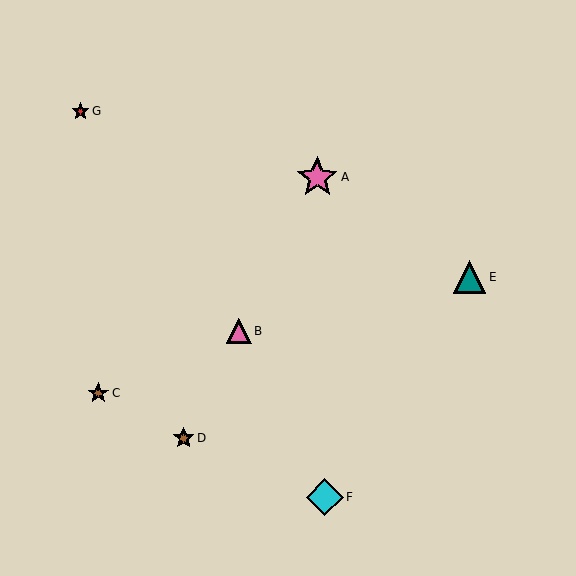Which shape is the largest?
The pink star (labeled A) is the largest.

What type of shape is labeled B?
Shape B is a pink triangle.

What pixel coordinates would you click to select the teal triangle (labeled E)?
Click at (469, 277) to select the teal triangle E.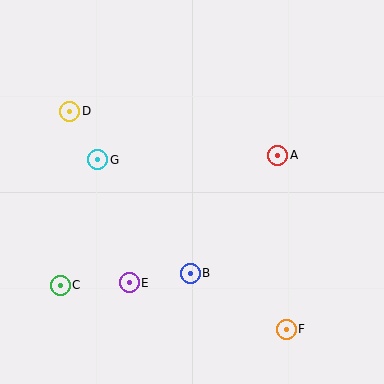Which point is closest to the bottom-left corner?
Point C is closest to the bottom-left corner.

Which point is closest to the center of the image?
Point B at (190, 273) is closest to the center.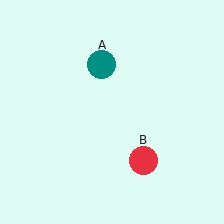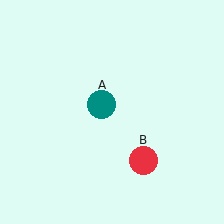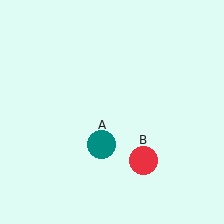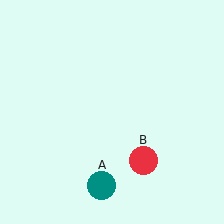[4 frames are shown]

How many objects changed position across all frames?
1 object changed position: teal circle (object A).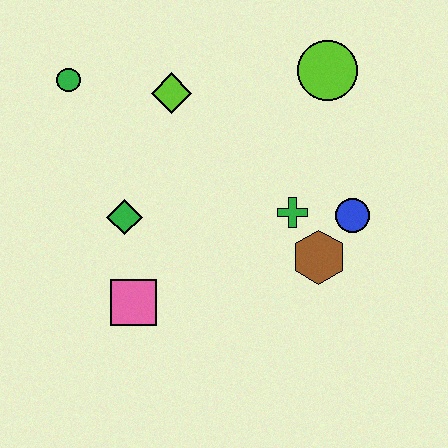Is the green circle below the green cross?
No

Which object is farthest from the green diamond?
The lime circle is farthest from the green diamond.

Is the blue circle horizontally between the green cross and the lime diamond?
No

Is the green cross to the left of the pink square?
No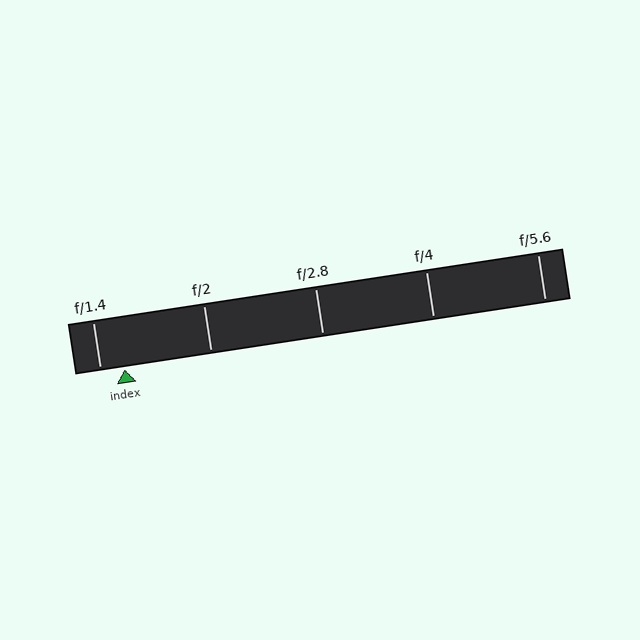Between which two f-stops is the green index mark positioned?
The index mark is between f/1.4 and f/2.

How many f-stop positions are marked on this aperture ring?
There are 5 f-stop positions marked.